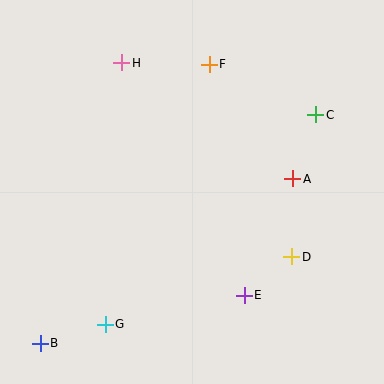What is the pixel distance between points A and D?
The distance between A and D is 78 pixels.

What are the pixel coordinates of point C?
Point C is at (316, 115).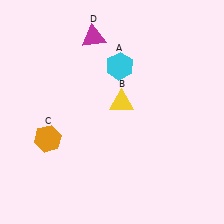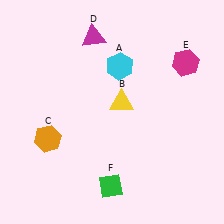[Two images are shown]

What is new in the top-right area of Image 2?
A magenta hexagon (E) was added in the top-right area of Image 2.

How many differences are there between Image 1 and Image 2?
There are 2 differences between the two images.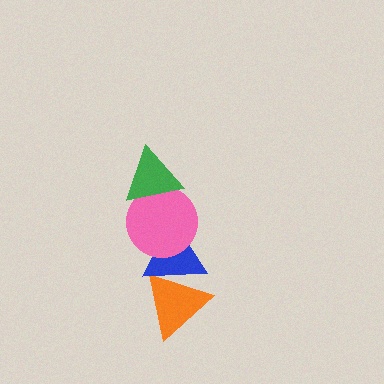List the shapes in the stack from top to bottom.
From top to bottom: the green triangle, the pink circle, the blue triangle, the orange triangle.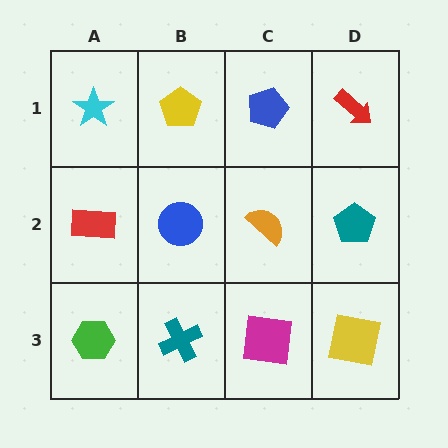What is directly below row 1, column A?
A red rectangle.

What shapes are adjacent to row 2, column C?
A blue pentagon (row 1, column C), a magenta square (row 3, column C), a blue circle (row 2, column B), a teal pentagon (row 2, column D).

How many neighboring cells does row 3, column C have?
3.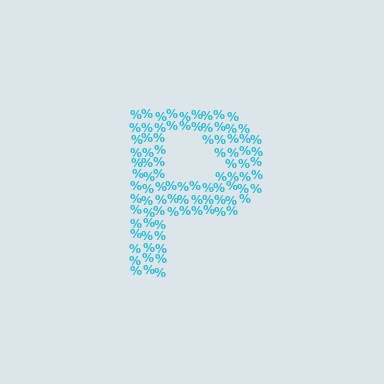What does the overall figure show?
The overall figure shows the letter P.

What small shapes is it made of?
It is made of small percent signs.